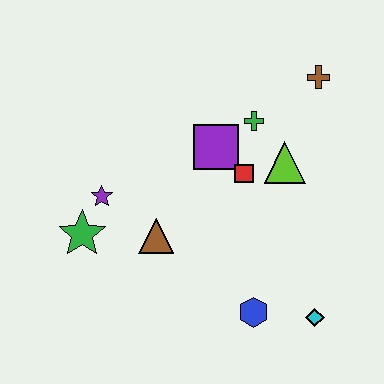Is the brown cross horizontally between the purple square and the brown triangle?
No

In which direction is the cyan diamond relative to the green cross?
The cyan diamond is below the green cross.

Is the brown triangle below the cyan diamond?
No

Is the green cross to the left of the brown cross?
Yes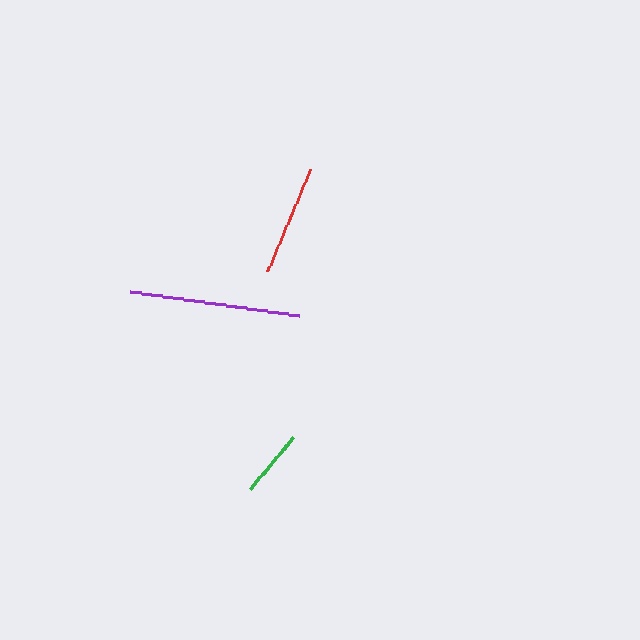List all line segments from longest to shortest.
From longest to shortest: purple, red, green.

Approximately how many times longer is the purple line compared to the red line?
The purple line is approximately 1.5 times the length of the red line.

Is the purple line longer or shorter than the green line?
The purple line is longer than the green line.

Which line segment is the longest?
The purple line is the longest at approximately 171 pixels.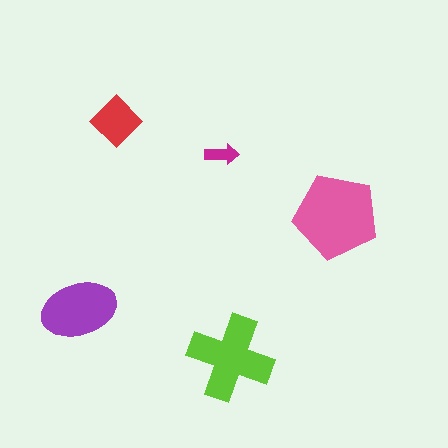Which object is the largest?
The pink pentagon.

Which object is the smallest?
The magenta arrow.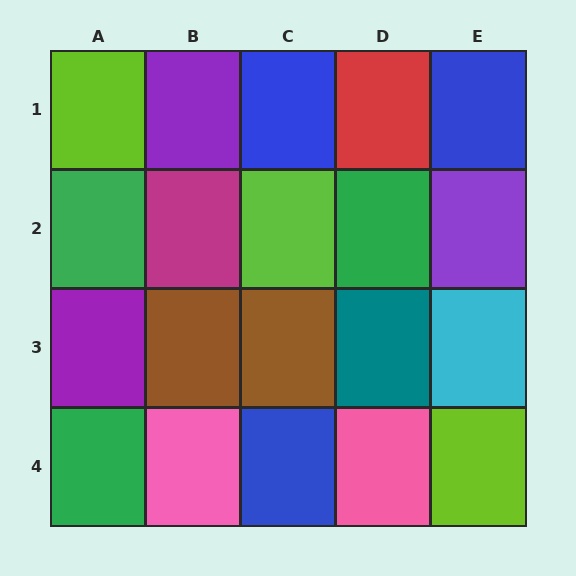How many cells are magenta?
1 cell is magenta.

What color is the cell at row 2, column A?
Green.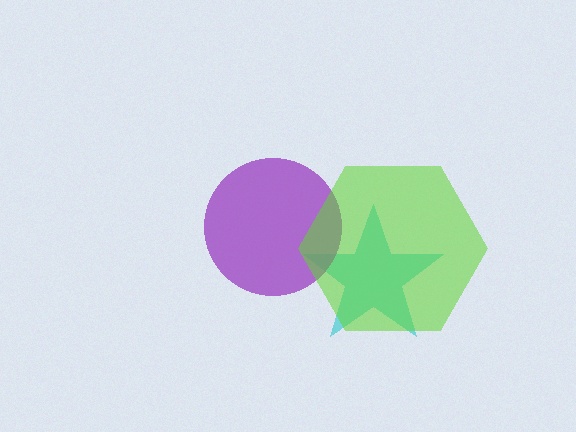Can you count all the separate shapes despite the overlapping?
Yes, there are 3 separate shapes.